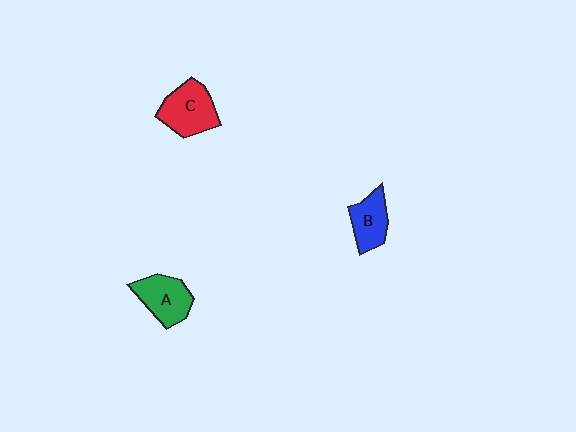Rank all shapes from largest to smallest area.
From largest to smallest: C (red), A (green), B (blue).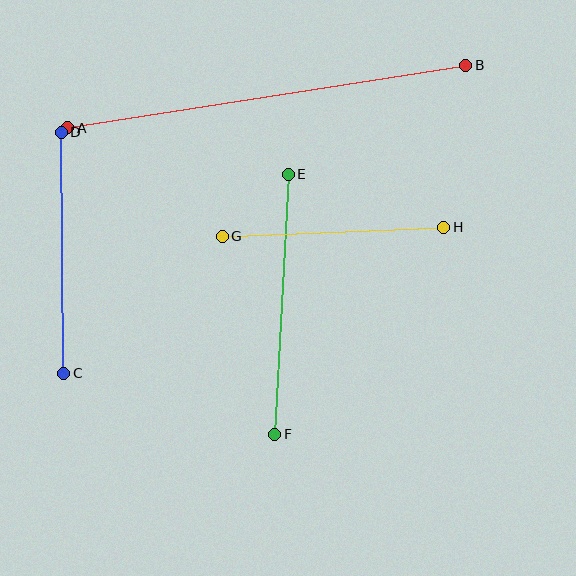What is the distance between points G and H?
The distance is approximately 222 pixels.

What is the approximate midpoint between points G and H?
The midpoint is at approximately (333, 232) pixels.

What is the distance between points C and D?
The distance is approximately 241 pixels.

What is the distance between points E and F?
The distance is approximately 260 pixels.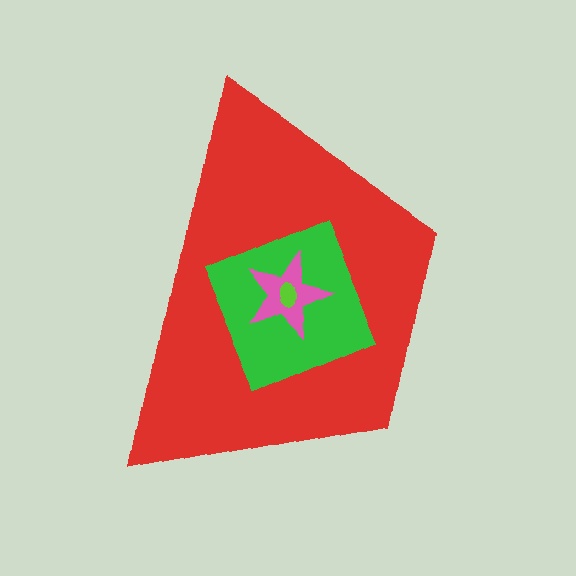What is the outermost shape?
The red trapezoid.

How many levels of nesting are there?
4.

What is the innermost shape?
The lime ellipse.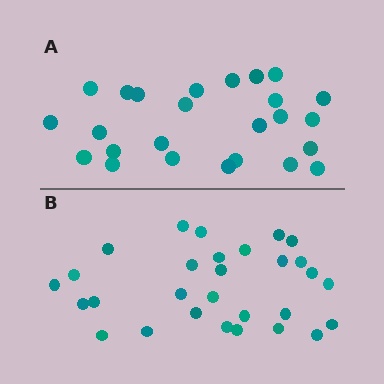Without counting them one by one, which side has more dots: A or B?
Region B (the bottom region) has more dots.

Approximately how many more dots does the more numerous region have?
Region B has about 4 more dots than region A.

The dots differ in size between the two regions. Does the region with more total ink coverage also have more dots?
No. Region A has more total ink coverage because its dots are larger, but region B actually contains more individual dots. Total area can be misleading — the number of items is what matters here.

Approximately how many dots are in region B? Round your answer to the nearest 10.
About 30 dots. (The exact count is 29, which rounds to 30.)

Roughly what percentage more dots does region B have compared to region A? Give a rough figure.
About 15% more.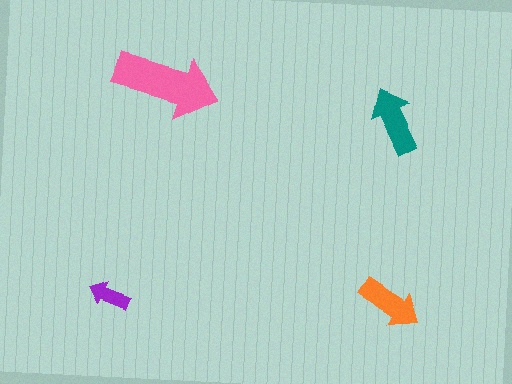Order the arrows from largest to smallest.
the pink one, the teal one, the orange one, the purple one.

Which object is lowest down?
The purple arrow is bottommost.